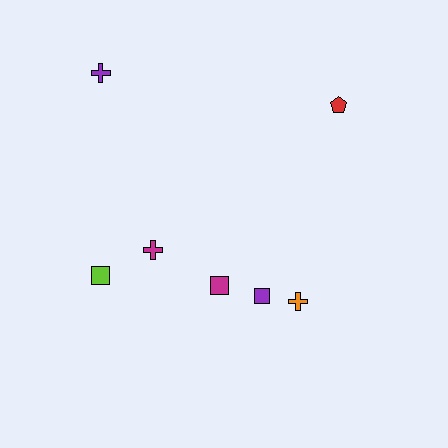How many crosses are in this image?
There are 3 crosses.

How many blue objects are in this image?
There are no blue objects.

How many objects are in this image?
There are 7 objects.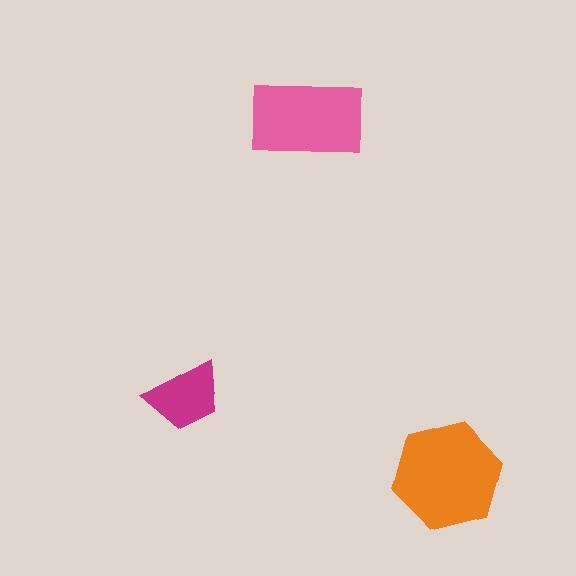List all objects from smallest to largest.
The magenta trapezoid, the pink rectangle, the orange hexagon.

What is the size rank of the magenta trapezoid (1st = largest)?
3rd.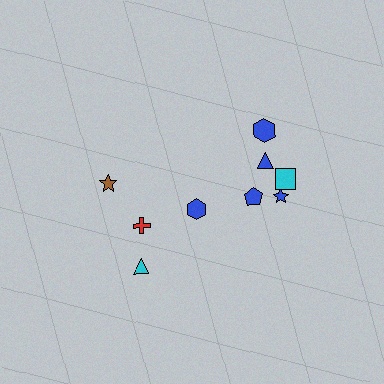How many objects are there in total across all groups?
There are 9 objects.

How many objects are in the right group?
There are 6 objects.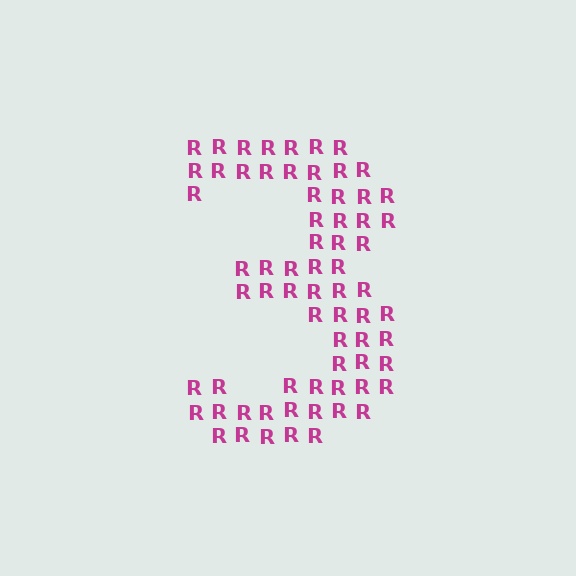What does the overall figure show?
The overall figure shows the digit 3.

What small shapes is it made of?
It is made of small letter R's.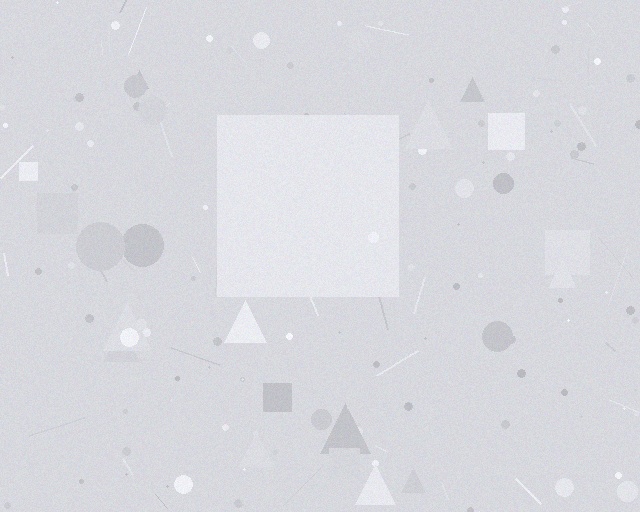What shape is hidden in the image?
A square is hidden in the image.